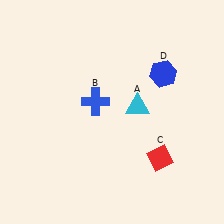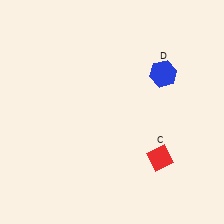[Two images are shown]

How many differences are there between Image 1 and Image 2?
There are 2 differences between the two images.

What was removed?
The blue cross (B), the cyan triangle (A) were removed in Image 2.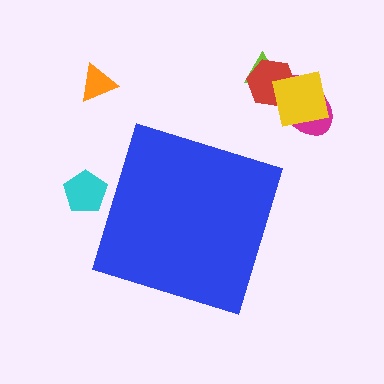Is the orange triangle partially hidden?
No, the orange triangle is fully visible.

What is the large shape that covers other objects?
A blue diamond.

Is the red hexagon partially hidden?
No, the red hexagon is fully visible.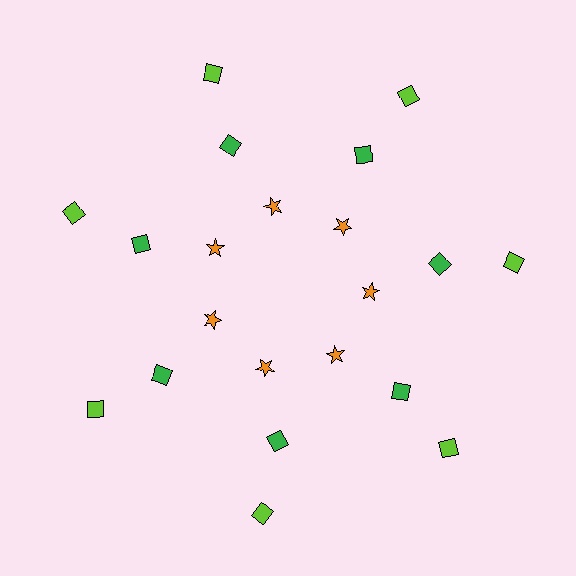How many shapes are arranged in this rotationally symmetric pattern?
There are 21 shapes, arranged in 7 groups of 3.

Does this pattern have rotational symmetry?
Yes, this pattern has 7-fold rotational symmetry. It looks the same after rotating 51 degrees around the center.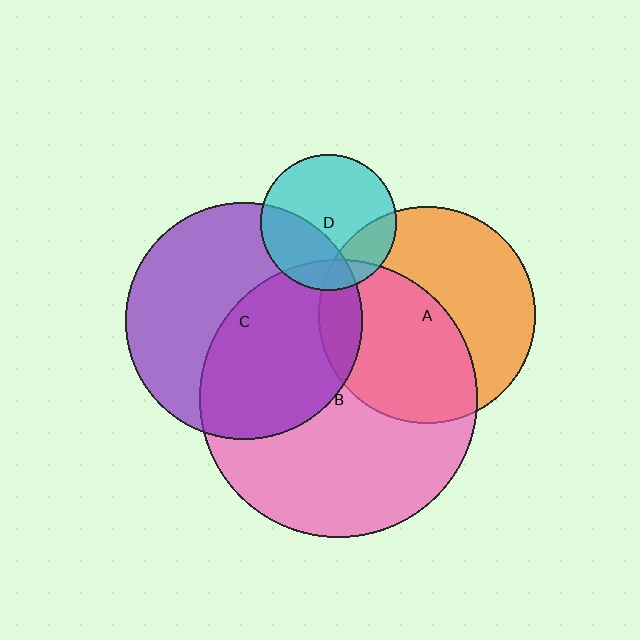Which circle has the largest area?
Circle B (pink).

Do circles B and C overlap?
Yes.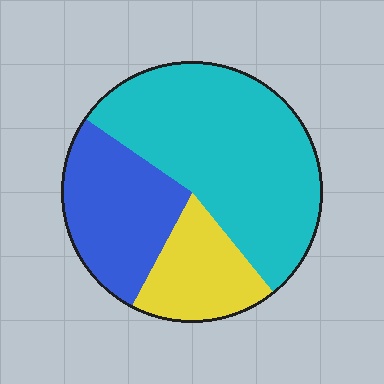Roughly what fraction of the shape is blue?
Blue takes up between a quarter and a half of the shape.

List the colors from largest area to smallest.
From largest to smallest: cyan, blue, yellow.